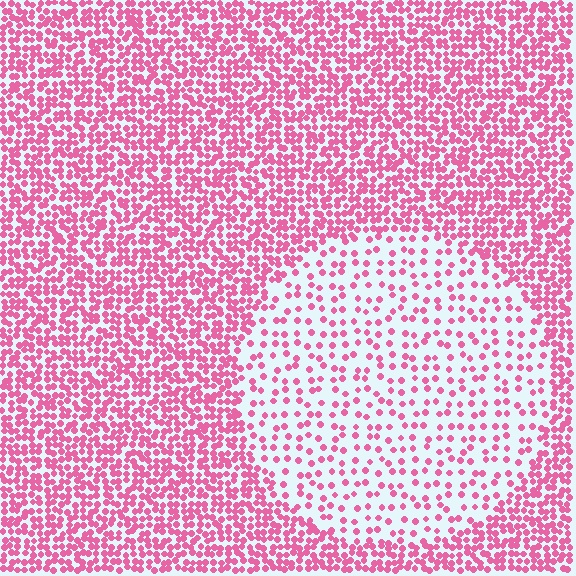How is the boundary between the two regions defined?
The boundary is defined by a change in element density (approximately 2.6x ratio). All elements are the same color, size, and shape.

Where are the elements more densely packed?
The elements are more densely packed outside the circle boundary.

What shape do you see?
I see a circle.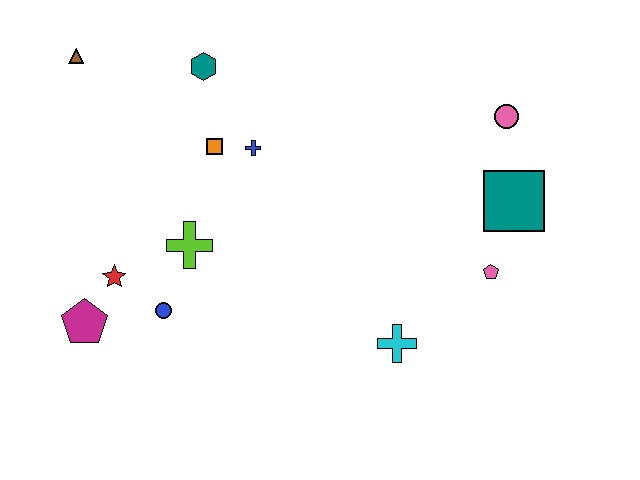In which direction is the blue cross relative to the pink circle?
The blue cross is to the left of the pink circle.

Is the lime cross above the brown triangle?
No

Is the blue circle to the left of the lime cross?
Yes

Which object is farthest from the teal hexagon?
The pink pentagon is farthest from the teal hexagon.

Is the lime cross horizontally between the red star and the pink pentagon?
Yes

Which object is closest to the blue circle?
The red star is closest to the blue circle.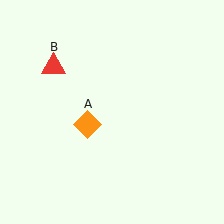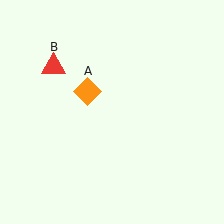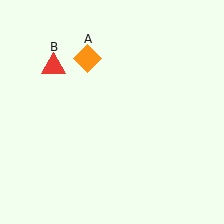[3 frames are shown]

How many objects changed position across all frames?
1 object changed position: orange diamond (object A).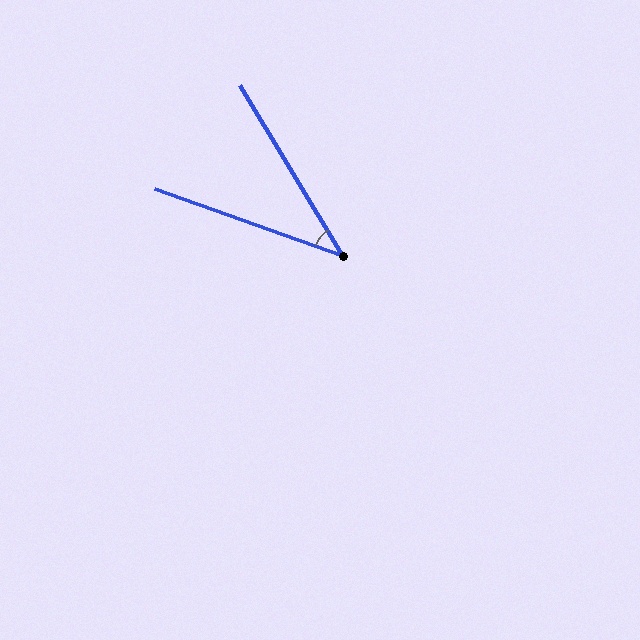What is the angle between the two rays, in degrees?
Approximately 39 degrees.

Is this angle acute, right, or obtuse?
It is acute.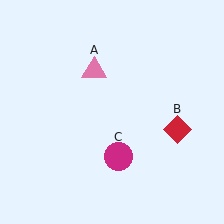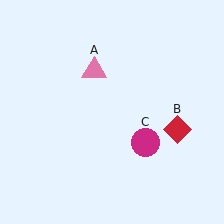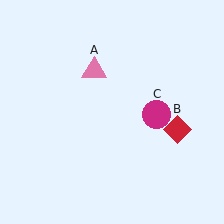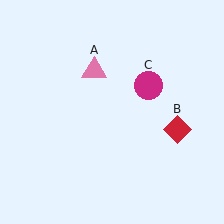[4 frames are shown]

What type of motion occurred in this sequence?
The magenta circle (object C) rotated counterclockwise around the center of the scene.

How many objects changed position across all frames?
1 object changed position: magenta circle (object C).